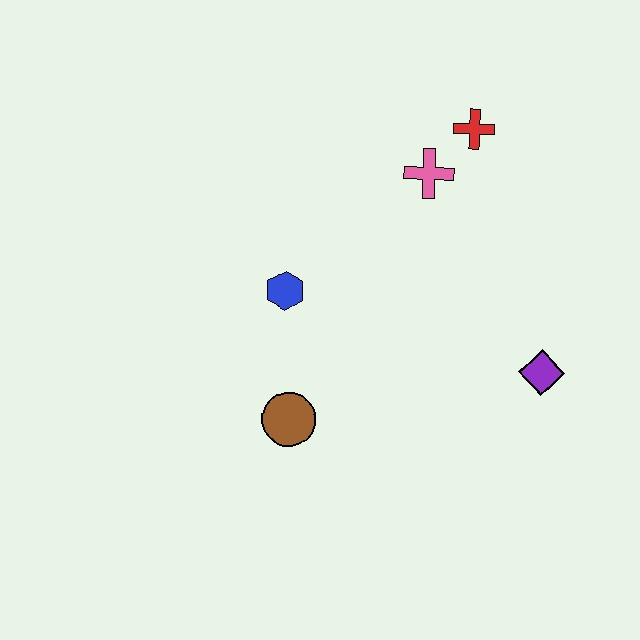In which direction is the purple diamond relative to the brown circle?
The purple diamond is to the right of the brown circle.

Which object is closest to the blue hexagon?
The brown circle is closest to the blue hexagon.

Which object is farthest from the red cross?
The brown circle is farthest from the red cross.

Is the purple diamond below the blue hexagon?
Yes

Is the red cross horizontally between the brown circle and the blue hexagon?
No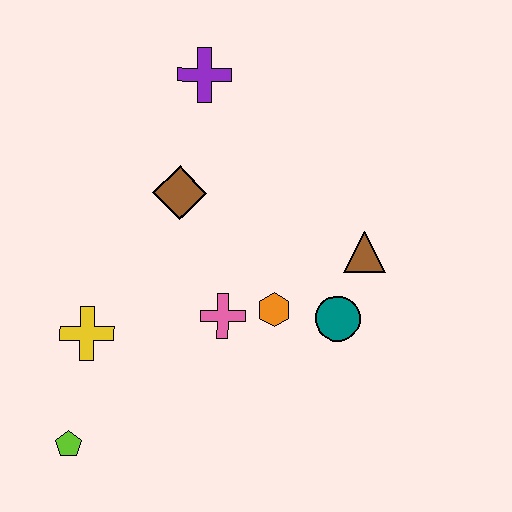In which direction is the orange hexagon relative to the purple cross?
The orange hexagon is below the purple cross.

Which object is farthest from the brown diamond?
The lime pentagon is farthest from the brown diamond.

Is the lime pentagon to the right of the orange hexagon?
No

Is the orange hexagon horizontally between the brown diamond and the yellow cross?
No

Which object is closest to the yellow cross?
The lime pentagon is closest to the yellow cross.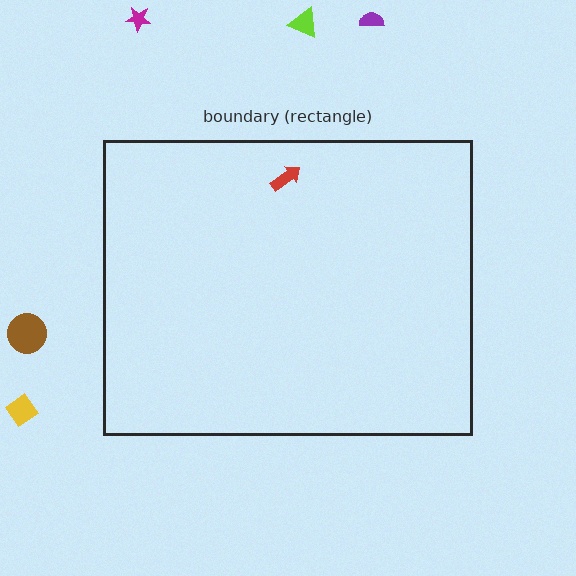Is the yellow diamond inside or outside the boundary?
Outside.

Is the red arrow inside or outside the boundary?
Inside.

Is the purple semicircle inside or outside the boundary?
Outside.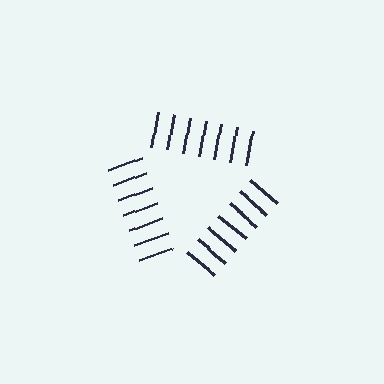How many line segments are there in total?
21 — 7 along each of the 3 edges.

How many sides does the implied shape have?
3 sides — the line-ends trace a triangle.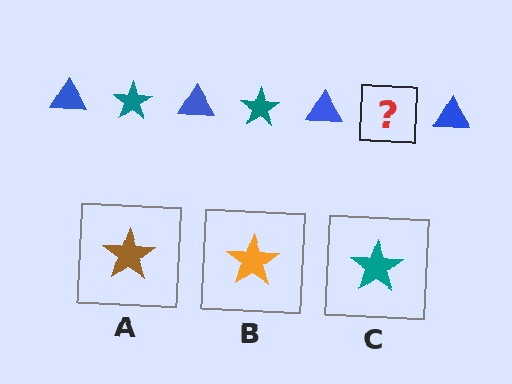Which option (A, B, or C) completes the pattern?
C.